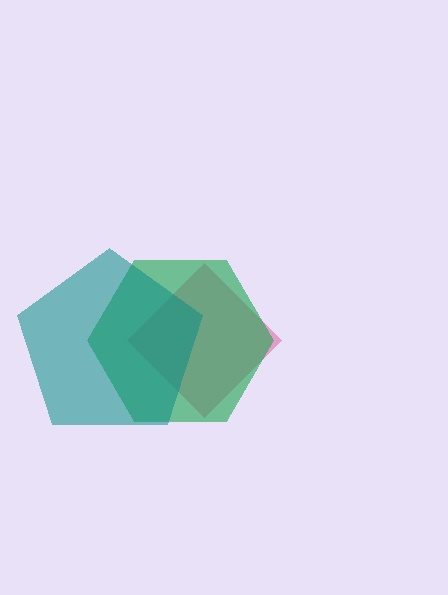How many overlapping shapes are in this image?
There are 3 overlapping shapes in the image.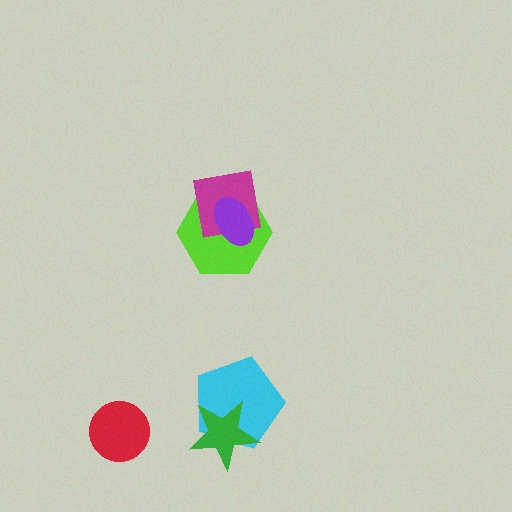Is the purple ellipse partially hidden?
No, no other shape covers it.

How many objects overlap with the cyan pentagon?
1 object overlaps with the cyan pentagon.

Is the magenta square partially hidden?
Yes, it is partially covered by another shape.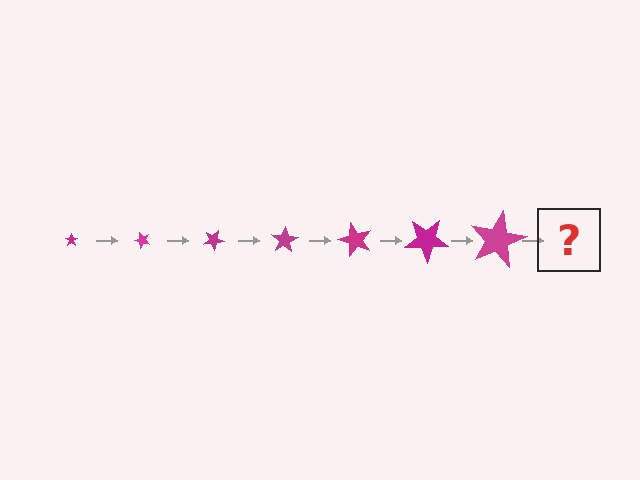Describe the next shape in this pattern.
It should be a star, larger than the previous one and rotated 350 degrees from the start.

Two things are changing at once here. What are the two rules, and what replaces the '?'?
The two rules are that the star grows larger each step and it rotates 50 degrees each step. The '?' should be a star, larger than the previous one and rotated 350 degrees from the start.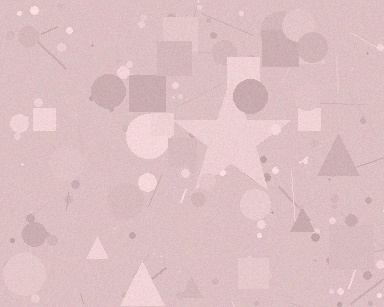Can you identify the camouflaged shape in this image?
The camouflaged shape is a star.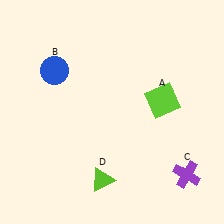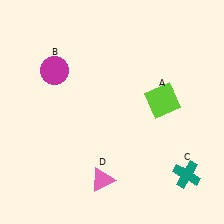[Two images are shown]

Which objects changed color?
B changed from blue to magenta. C changed from purple to teal. D changed from lime to pink.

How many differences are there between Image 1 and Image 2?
There are 3 differences between the two images.